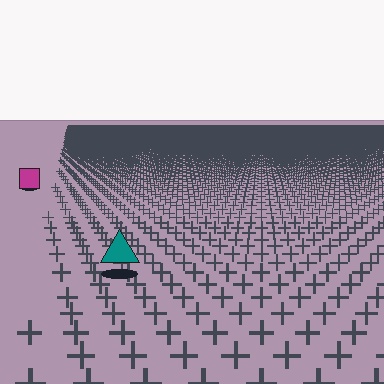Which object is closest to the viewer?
The teal triangle is closest. The texture marks near it are larger and more spread out.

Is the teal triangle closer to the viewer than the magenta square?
Yes. The teal triangle is closer — you can tell from the texture gradient: the ground texture is coarser near it.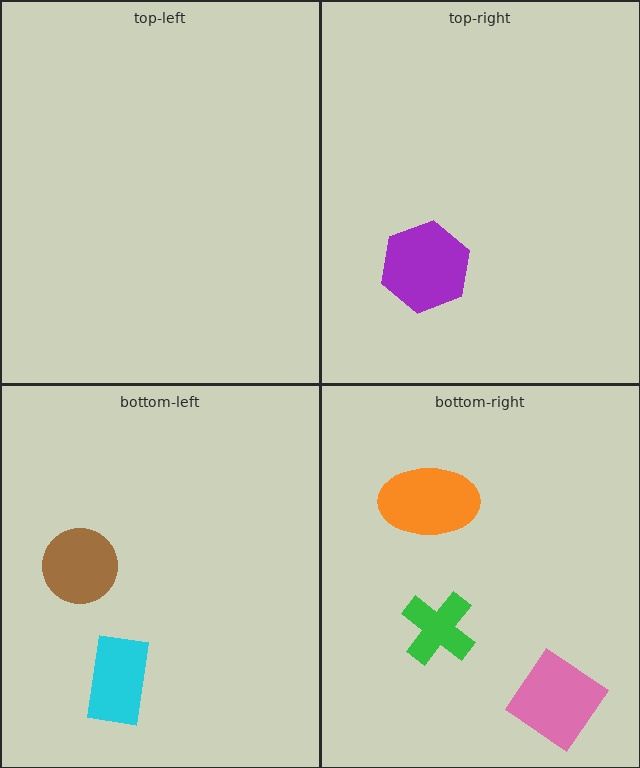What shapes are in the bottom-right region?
The green cross, the pink diamond, the orange ellipse.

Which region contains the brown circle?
The bottom-left region.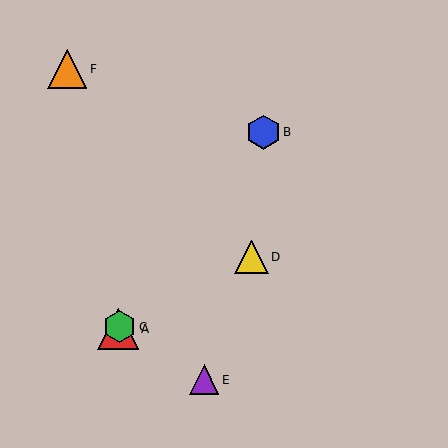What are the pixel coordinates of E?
Object E is at (204, 380).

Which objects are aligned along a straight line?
Objects A, B, C are aligned along a straight line.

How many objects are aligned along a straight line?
3 objects (A, B, C) are aligned along a straight line.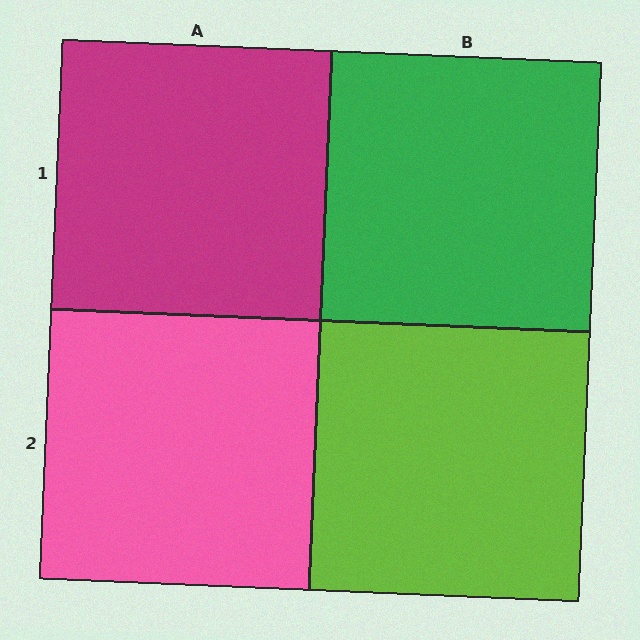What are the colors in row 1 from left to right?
Magenta, green.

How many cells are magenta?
1 cell is magenta.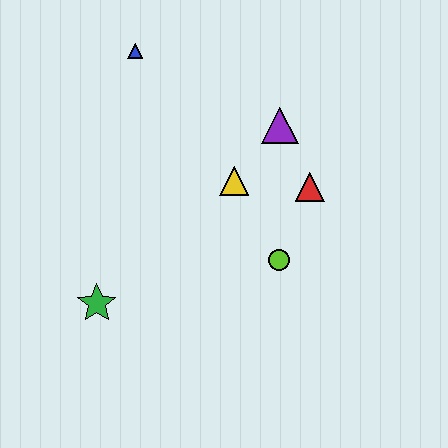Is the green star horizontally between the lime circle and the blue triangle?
No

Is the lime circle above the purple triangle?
No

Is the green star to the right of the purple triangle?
No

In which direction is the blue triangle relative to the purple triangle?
The blue triangle is to the left of the purple triangle.